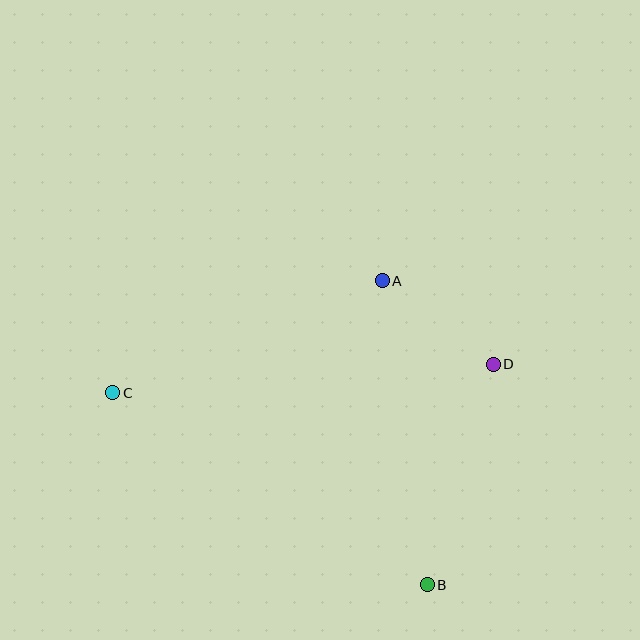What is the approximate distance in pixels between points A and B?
The distance between A and B is approximately 308 pixels.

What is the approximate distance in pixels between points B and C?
The distance between B and C is approximately 368 pixels.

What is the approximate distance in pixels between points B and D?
The distance between B and D is approximately 230 pixels.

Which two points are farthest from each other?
Points C and D are farthest from each other.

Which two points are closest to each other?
Points A and D are closest to each other.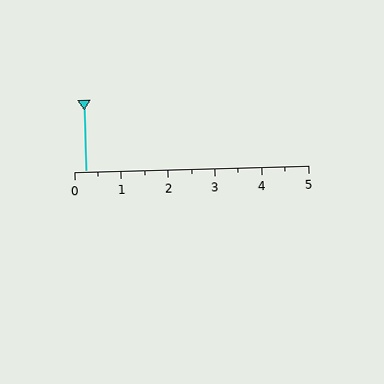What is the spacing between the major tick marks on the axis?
The major ticks are spaced 1 apart.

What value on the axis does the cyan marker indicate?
The marker indicates approximately 0.2.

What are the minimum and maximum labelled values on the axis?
The axis runs from 0 to 5.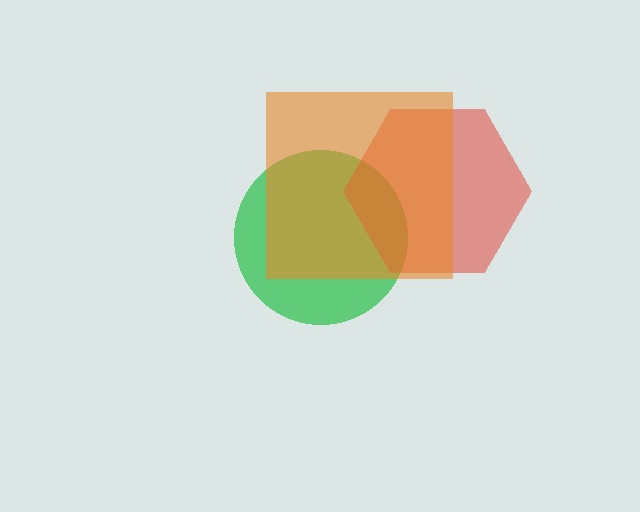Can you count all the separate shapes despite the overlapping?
Yes, there are 3 separate shapes.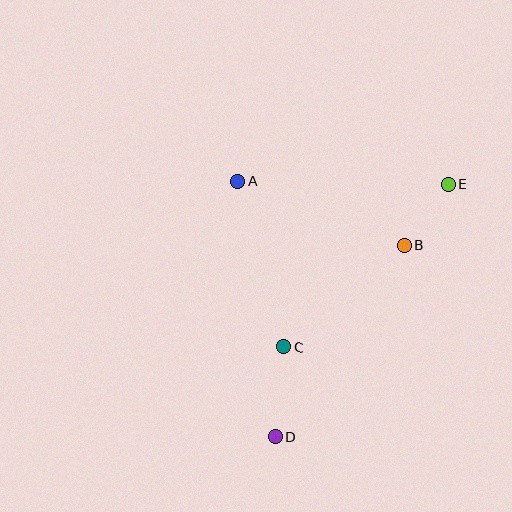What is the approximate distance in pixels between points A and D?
The distance between A and D is approximately 258 pixels.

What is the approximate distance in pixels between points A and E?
The distance between A and E is approximately 211 pixels.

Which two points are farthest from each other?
Points D and E are farthest from each other.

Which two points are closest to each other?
Points B and E are closest to each other.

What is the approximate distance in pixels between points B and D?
The distance between B and D is approximately 231 pixels.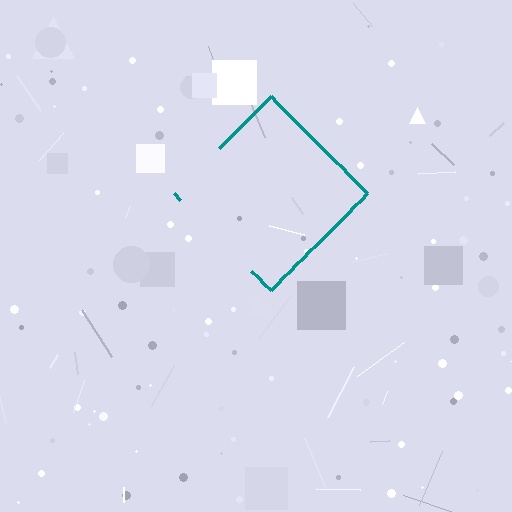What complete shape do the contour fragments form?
The contour fragments form a diamond.